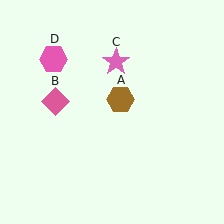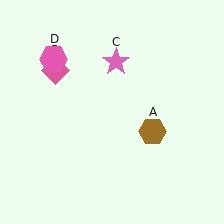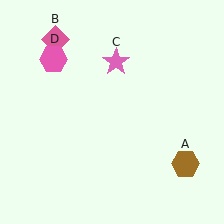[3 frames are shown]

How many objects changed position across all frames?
2 objects changed position: brown hexagon (object A), pink diamond (object B).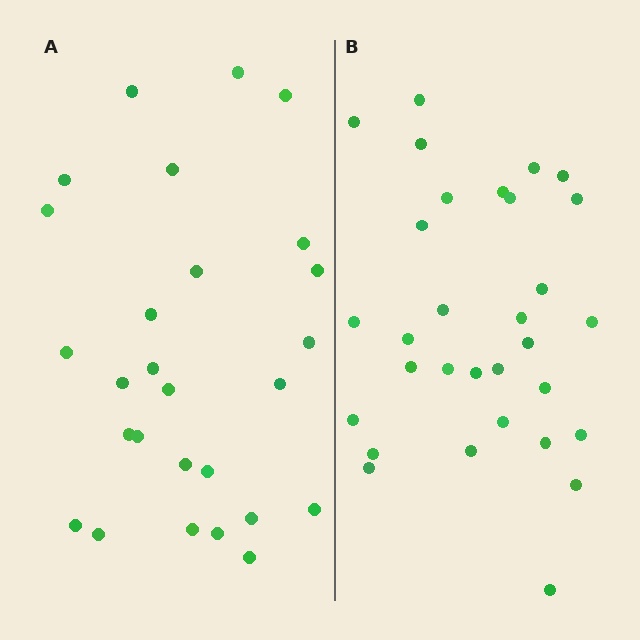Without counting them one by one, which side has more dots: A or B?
Region B (the right region) has more dots.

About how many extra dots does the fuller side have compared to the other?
Region B has about 4 more dots than region A.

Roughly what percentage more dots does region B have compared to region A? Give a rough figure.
About 15% more.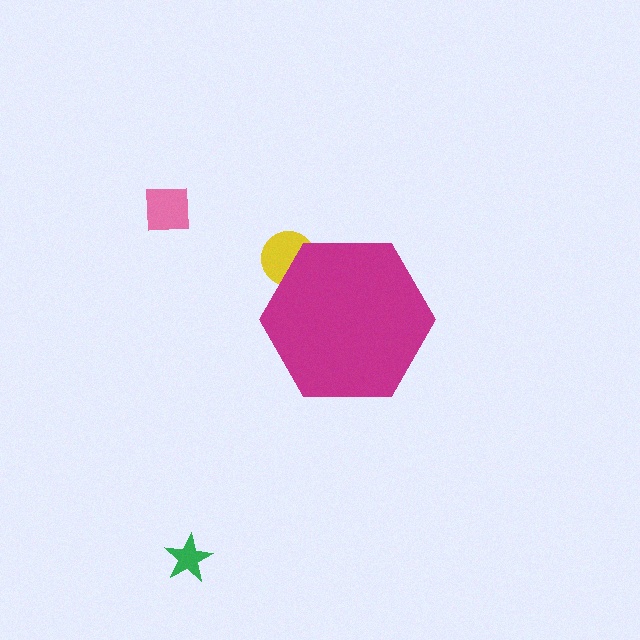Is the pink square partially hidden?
No, the pink square is fully visible.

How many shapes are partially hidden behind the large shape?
1 shape is partially hidden.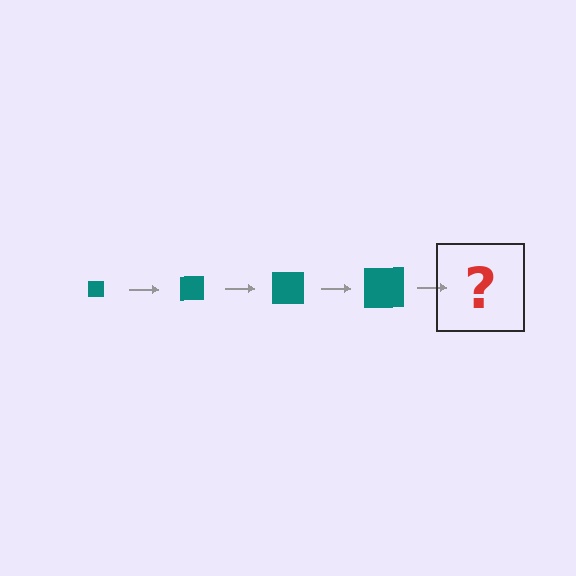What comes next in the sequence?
The next element should be a teal square, larger than the previous one.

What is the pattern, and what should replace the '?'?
The pattern is that the square gets progressively larger each step. The '?' should be a teal square, larger than the previous one.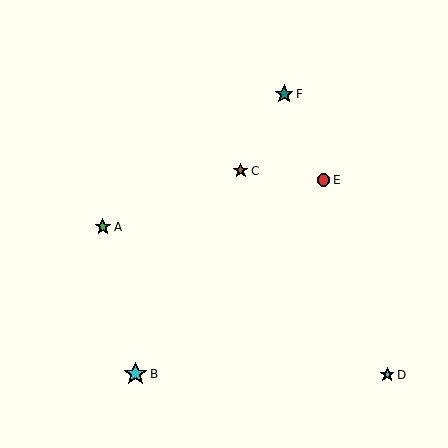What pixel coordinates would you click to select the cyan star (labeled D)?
Click at (387, 375) to select the cyan star D.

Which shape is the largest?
The cyan star (labeled B) is the largest.